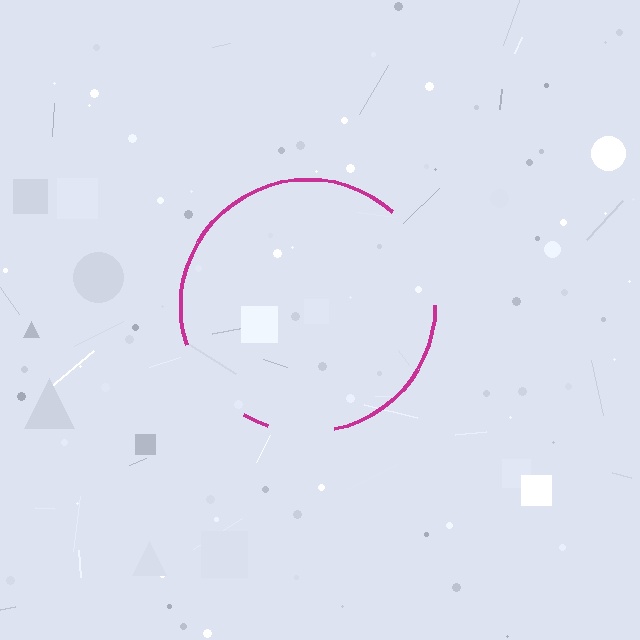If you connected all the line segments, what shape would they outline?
They would outline a circle.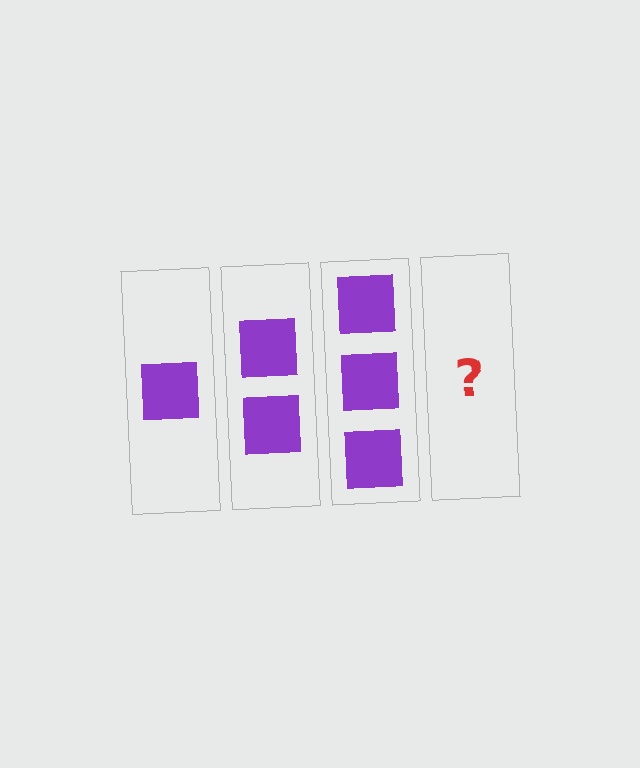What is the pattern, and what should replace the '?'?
The pattern is that each step adds one more square. The '?' should be 4 squares.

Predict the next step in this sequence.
The next step is 4 squares.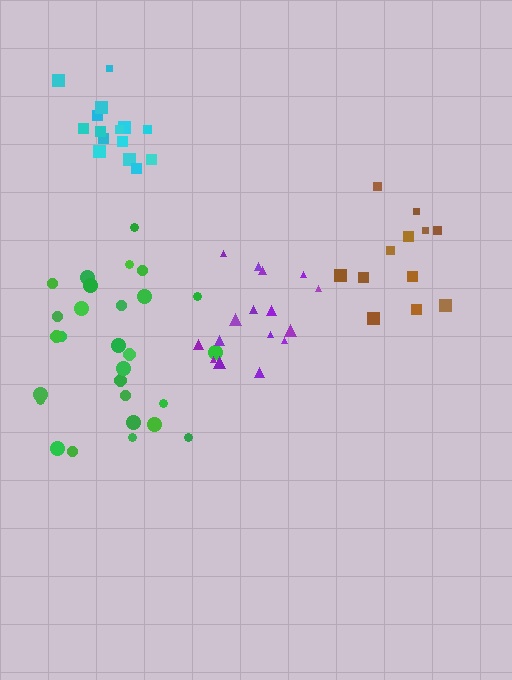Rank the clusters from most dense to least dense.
cyan, green, purple, brown.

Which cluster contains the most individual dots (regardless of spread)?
Green (28).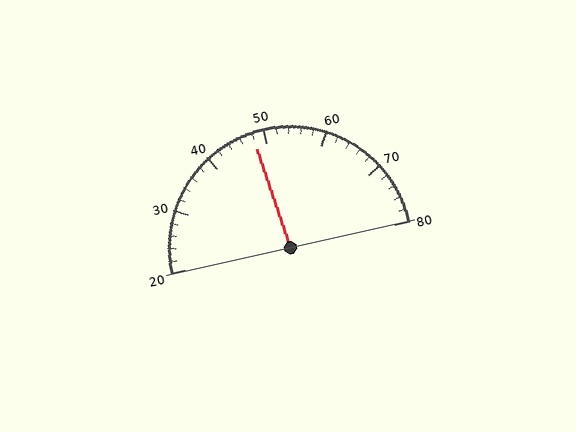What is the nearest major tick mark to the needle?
The nearest major tick mark is 50.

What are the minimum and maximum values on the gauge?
The gauge ranges from 20 to 80.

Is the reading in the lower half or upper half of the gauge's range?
The reading is in the lower half of the range (20 to 80).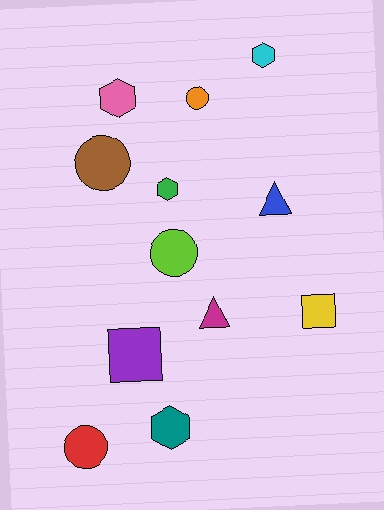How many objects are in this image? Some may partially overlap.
There are 12 objects.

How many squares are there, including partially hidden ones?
There are 2 squares.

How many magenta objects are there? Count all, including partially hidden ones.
There is 1 magenta object.